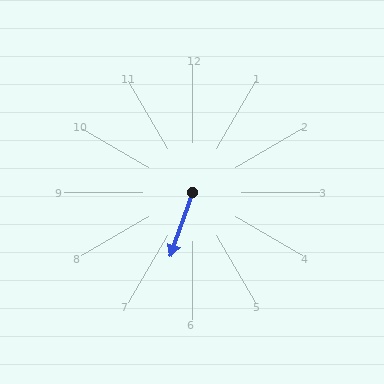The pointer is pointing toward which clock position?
Roughly 7 o'clock.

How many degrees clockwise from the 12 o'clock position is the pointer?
Approximately 199 degrees.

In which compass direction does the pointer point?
South.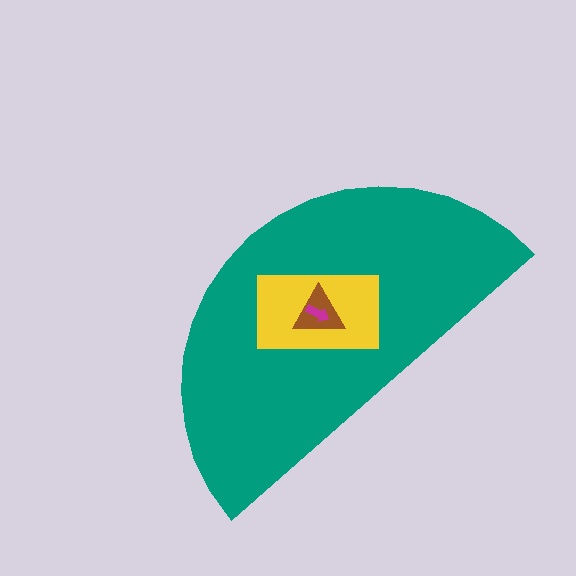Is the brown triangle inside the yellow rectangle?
Yes.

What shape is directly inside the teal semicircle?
The yellow rectangle.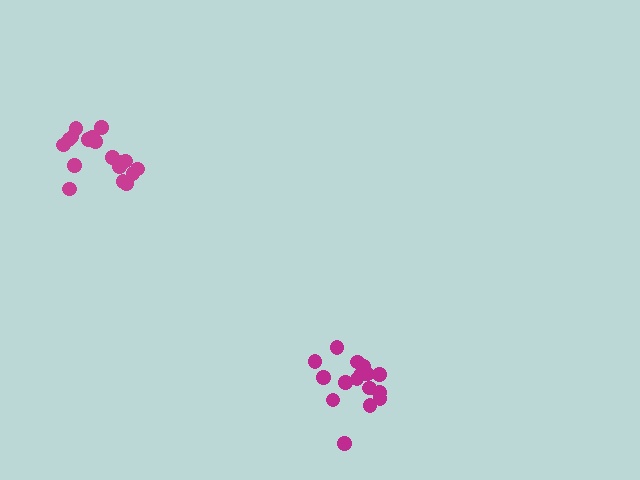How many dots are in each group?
Group 1: 16 dots, Group 2: 19 dots (35 total).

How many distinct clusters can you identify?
There are 2 distinct clusters.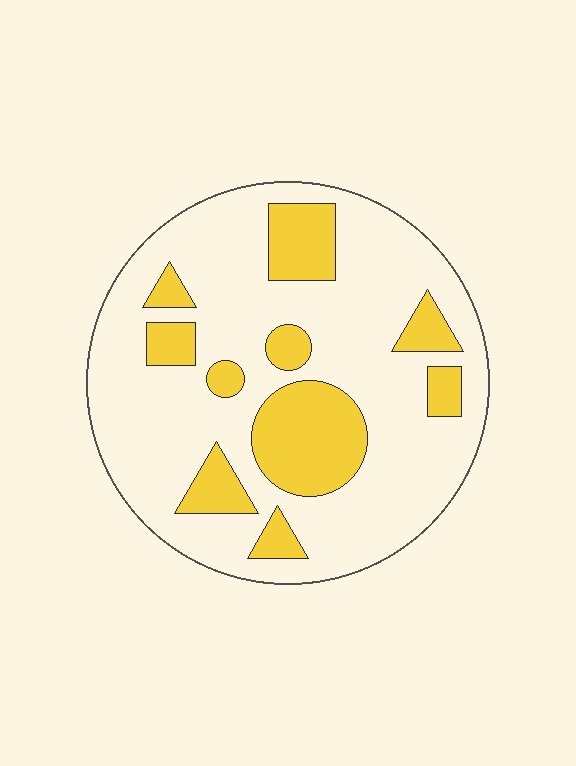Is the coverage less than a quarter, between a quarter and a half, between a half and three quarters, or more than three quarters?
Less than a quarter.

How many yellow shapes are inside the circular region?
10.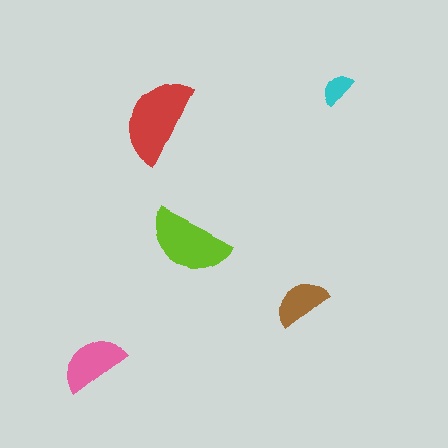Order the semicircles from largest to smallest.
the red one, the lime one, the pink one, the brown one, the cyan one.